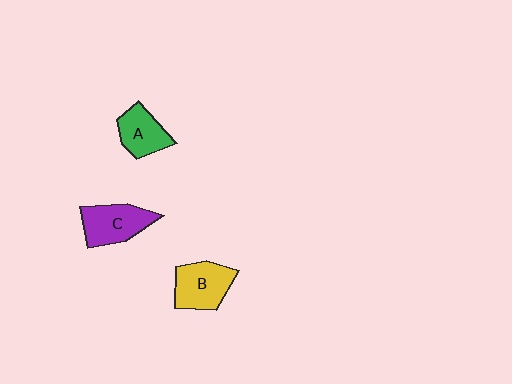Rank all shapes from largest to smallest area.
From largest to smallest: C (purple), B (yellow), A (green).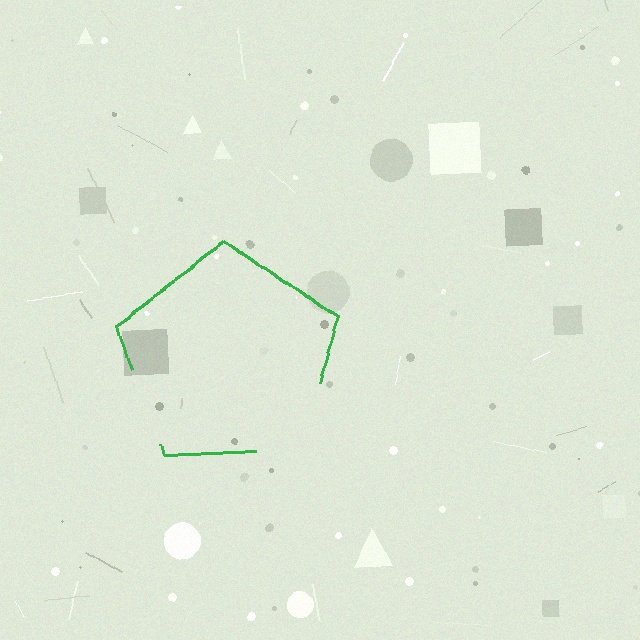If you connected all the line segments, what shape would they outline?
They would outline a pentagon.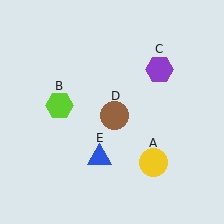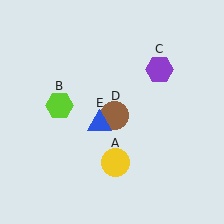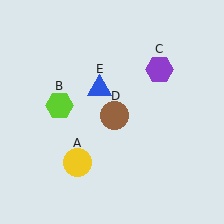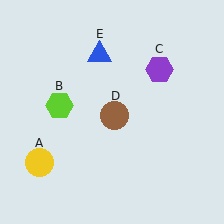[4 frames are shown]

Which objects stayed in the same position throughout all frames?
Lime hexagon (object B) and purple hexagon (object C) and brown circle (object D) remained stationary.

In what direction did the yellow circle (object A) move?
The yellow circle (object A) moved left.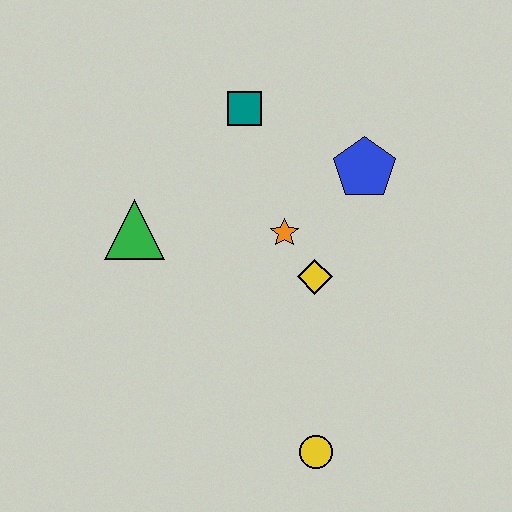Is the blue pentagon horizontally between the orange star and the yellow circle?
No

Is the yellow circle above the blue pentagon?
No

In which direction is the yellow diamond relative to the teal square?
The yellow diamond is below the teal square.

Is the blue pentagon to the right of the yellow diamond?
Yes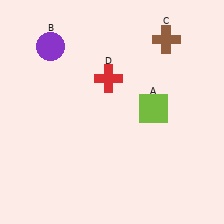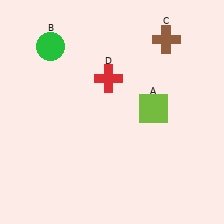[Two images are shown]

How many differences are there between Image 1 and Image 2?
There is 1 difference between the two images.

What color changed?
The circle (B) changed from purple in Image 1 to green in Image 2.